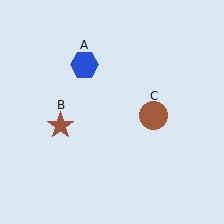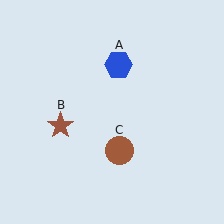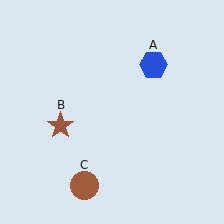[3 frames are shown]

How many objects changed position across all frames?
2 objects changed position: blue hexagon (object A), brown circle (object C).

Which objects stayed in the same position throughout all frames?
Brown star (object B) remained stationary.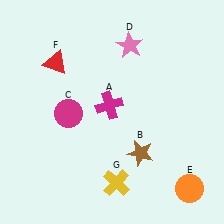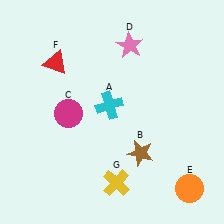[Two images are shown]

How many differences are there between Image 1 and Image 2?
There is 1 difference between the two images.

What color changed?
The cross (A) changed from magenta in Image 1 to cyan in Image 2.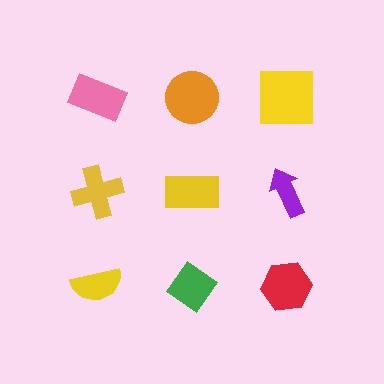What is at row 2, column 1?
A yellow cross.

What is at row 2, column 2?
A yellow rectangle.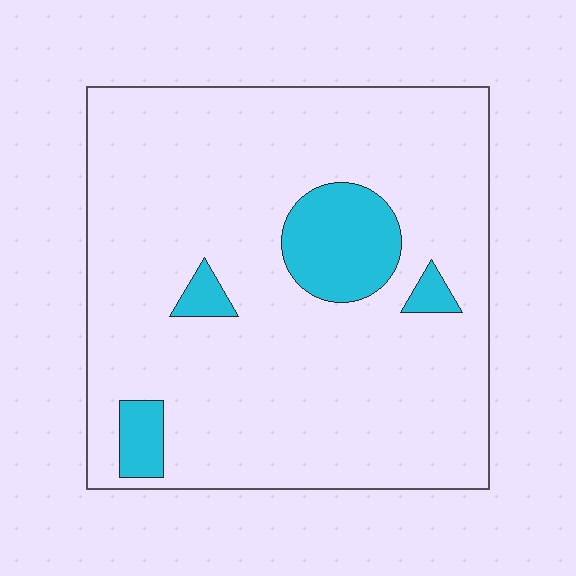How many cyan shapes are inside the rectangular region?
4.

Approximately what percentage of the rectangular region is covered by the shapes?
Approximately 10%.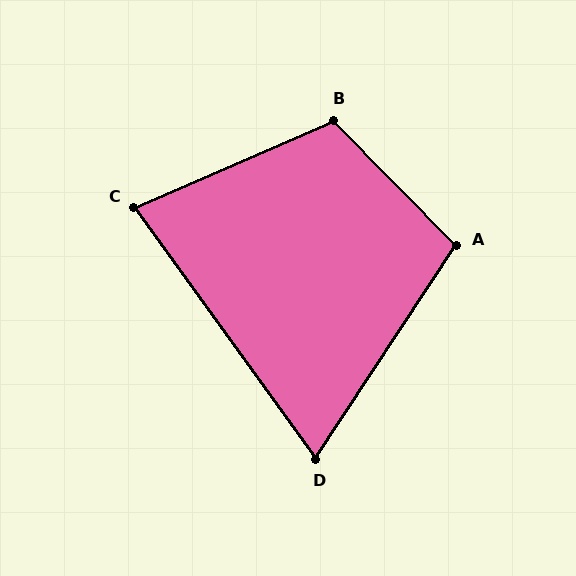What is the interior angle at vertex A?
Approximately 102 degrees (obtuse).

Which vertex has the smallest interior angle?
D, at approximately 69 degrees.